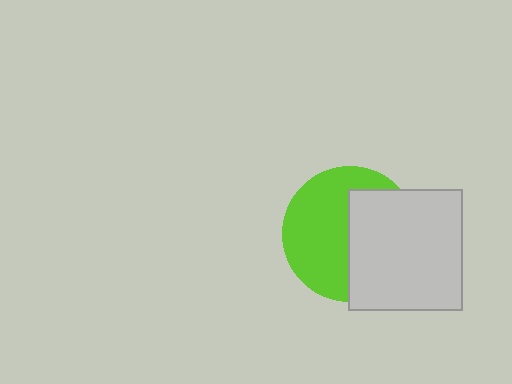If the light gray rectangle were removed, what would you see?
You would see the complete lime circle.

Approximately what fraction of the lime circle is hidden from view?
Roughly 46% of the lime circle is hidden behind the light gray rectangle.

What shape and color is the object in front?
The object in front is a light gray rectangle.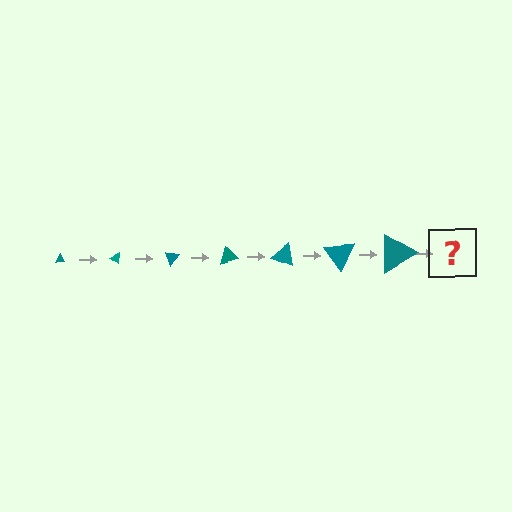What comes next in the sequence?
The next element should be a triangle, larger than the previous one and rotated 245 degrees from the start.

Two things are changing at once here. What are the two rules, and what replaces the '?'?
The two rules are that the triangle grows larger each step and it rotates 35 degrees each step. The '?' should be a triangle, larger than the previous one and rotated 245 degrees from the start.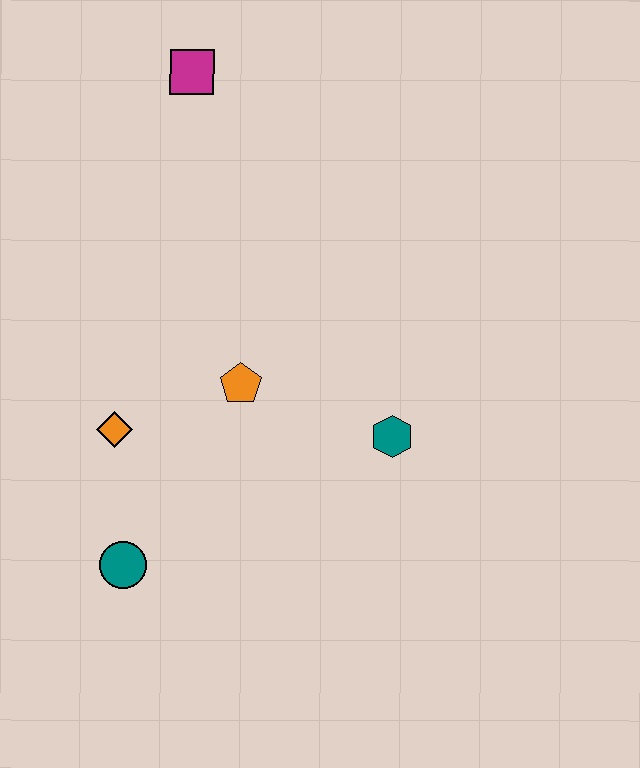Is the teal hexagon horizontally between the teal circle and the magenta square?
No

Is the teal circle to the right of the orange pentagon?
No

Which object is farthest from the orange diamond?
The magenta square is farthest from the orange diamond.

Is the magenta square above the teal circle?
Yes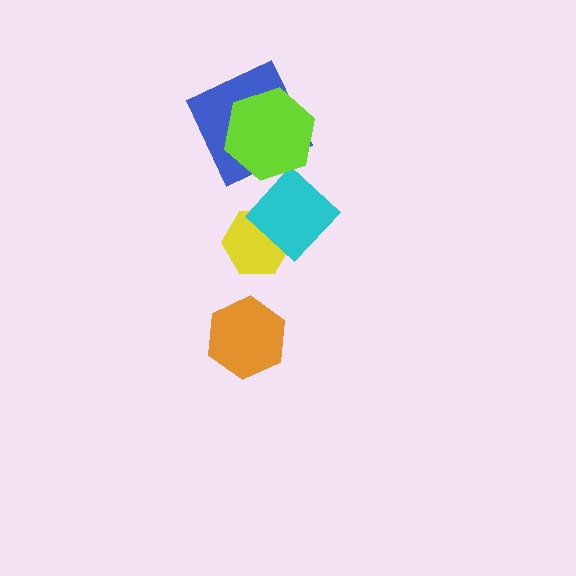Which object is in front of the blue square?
The lime hexagon is in front of the blue square.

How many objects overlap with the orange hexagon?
0 objects overlap with the orange hexagon.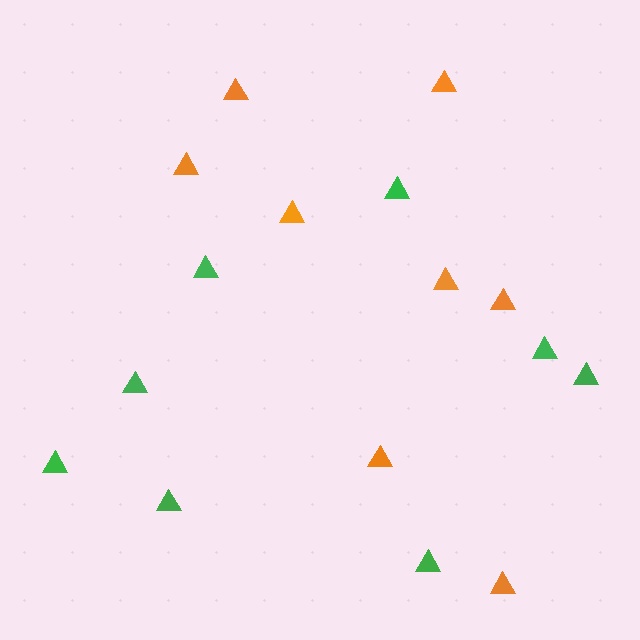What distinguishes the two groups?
There are 2 groups: one group of green triangles (8) and one group of orange triangles (8).